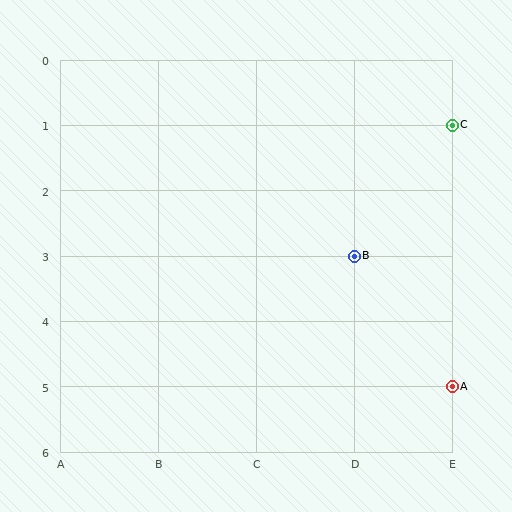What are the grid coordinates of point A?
Point A is at grid coordinates (E, 5).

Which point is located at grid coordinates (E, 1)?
Point C is at (E, 1).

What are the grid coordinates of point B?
Point B is at grid coordinates (D, 3).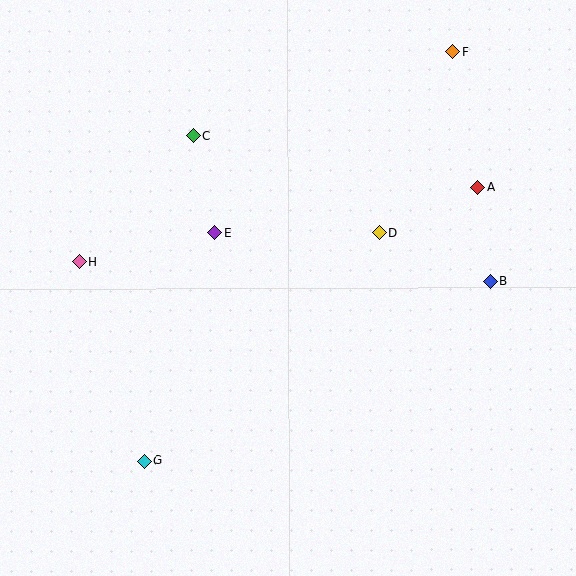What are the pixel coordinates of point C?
Point C is at (194, 136).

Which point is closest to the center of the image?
Point E at (215, 233) is closest to the center.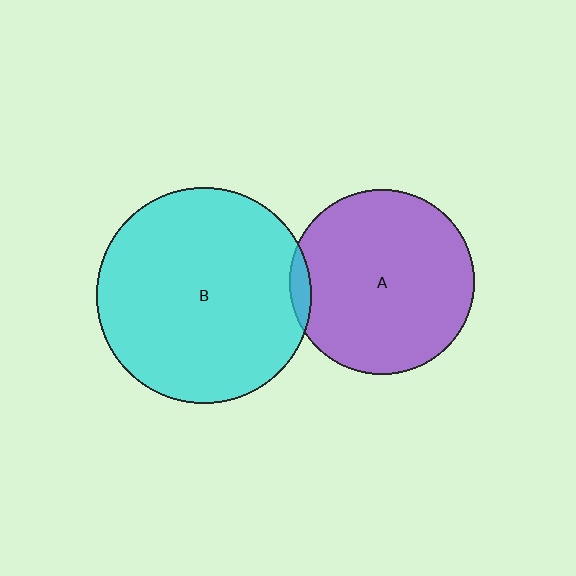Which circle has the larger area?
Circle B (cyan).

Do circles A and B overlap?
Yes.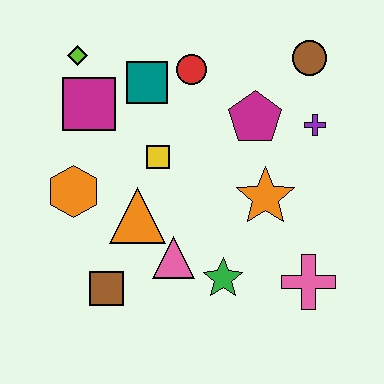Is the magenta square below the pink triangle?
No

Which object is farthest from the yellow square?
The pink cross is farthest from the yellow square.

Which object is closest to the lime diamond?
The magenta square is closest to the lime diamond.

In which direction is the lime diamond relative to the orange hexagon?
The lime diamond is above the orange hexagon.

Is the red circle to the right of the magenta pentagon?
No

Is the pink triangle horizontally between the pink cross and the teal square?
Yes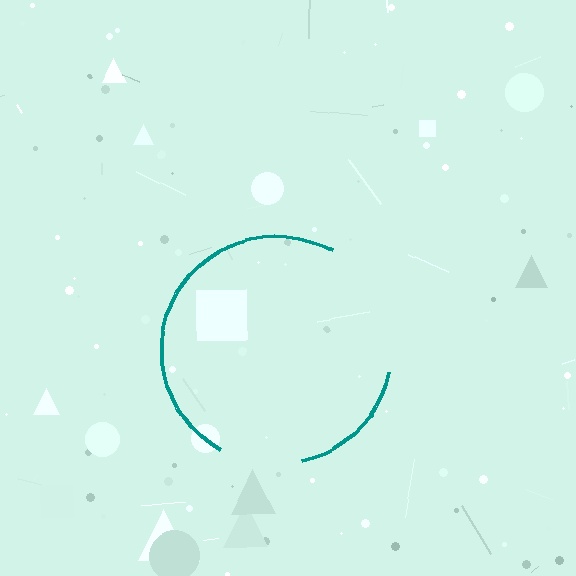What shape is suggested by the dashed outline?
The dashed outline suggests a circle.